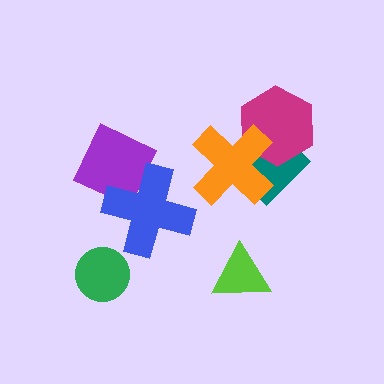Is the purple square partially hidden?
Yes, it is partially covered by another shape.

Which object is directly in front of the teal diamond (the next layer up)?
The magenta hexagon is directly in front of the teal diamond.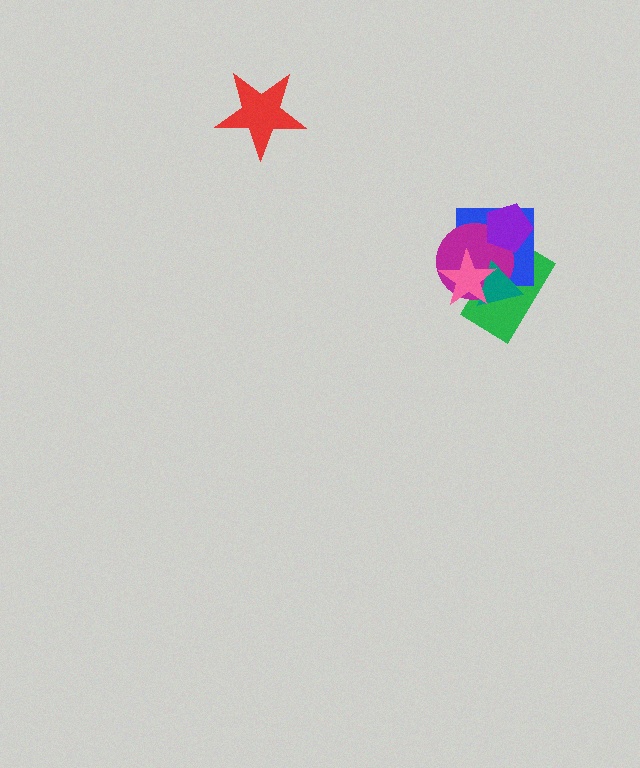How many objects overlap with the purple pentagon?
3 objects overlap with the purple pentagon.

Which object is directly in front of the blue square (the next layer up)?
The magenta circle is directly in front of the blue square.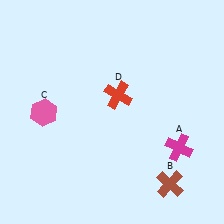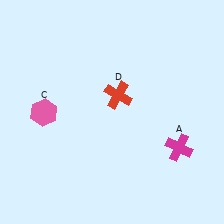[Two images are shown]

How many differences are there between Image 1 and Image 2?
There is 1 difference between the two images.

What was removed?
The brown cross (B) was removed in Image 2.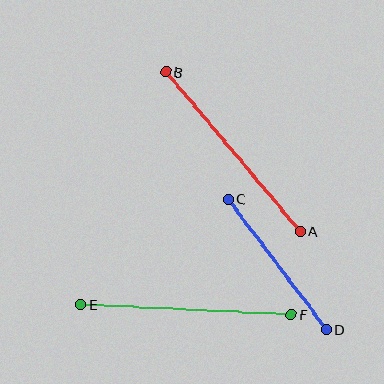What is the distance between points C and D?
The distance is approximately 163 pixels.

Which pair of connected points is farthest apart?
Points E and F are farthest apart.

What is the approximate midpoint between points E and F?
The midpoint is at approximately (186, 310) pixels.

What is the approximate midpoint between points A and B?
The midpoint is at approximately (233, 152) pixels.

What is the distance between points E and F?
The distance is approximately 211 pixels.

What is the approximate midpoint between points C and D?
The midpoint is at approximately (277, 265) pixels.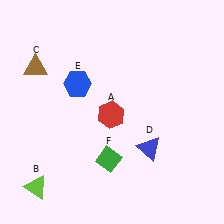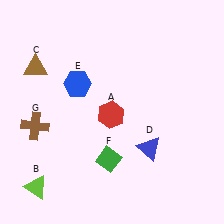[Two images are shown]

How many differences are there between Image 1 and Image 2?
There is 1 difference between the two images.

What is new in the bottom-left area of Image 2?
A brown cross (G) was added in the bottom-left area of Image 2.